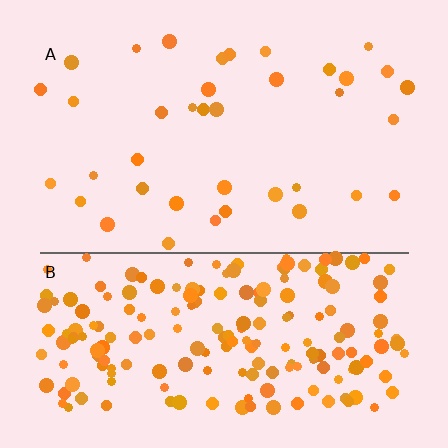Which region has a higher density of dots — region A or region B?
B (the bottom).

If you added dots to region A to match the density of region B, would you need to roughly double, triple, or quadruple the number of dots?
Approximately quadruple.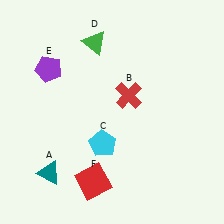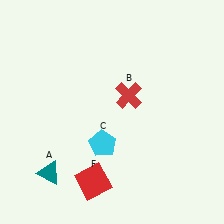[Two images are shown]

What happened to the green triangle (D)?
The green triangle (D) was removed in Image 2. It was in the top-left area of Image 1.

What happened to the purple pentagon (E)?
The purple pentagon (E) was removed in Image 2. It was in the top-left area of Image 1.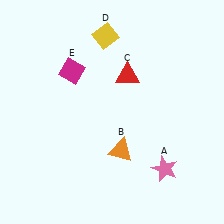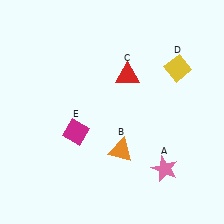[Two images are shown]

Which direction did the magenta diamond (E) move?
The magenta diamond (E) moved down.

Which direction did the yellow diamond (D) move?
The yellow diamond (D) moved right.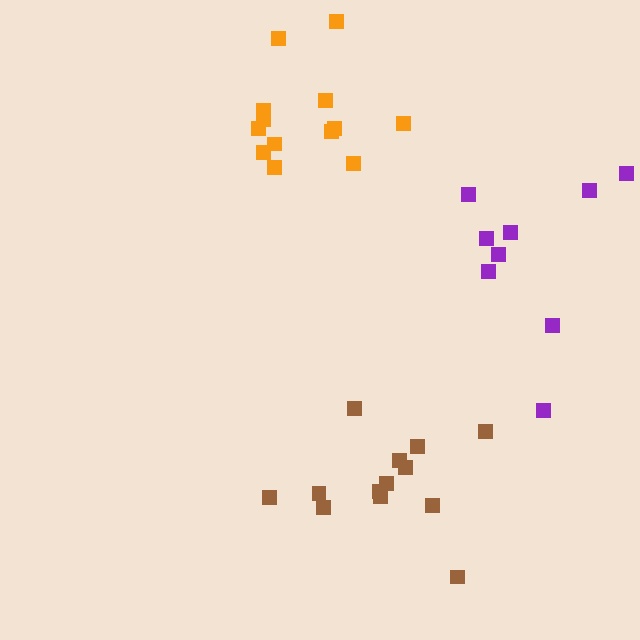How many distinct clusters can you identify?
There are 3 distinct clusters.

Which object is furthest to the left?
The orange cluster is leftmost.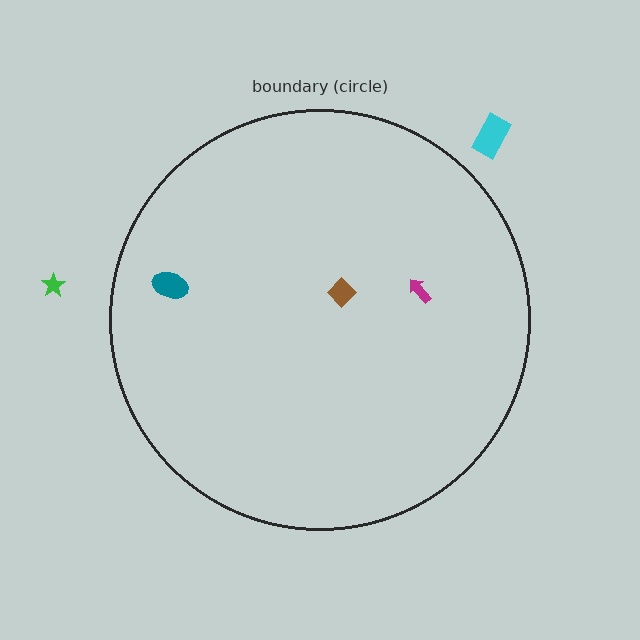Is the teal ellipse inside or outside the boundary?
Inside.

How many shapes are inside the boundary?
3 inside, 2 outside.